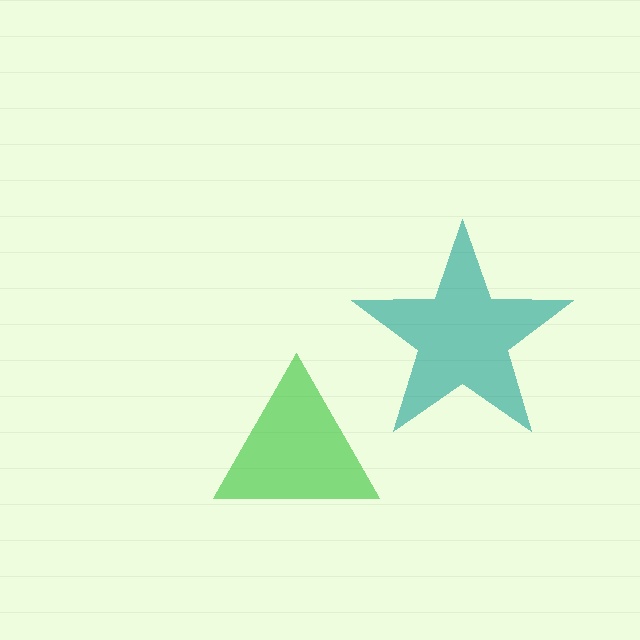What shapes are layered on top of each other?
The layered shapes are: a green triangle, a teal star.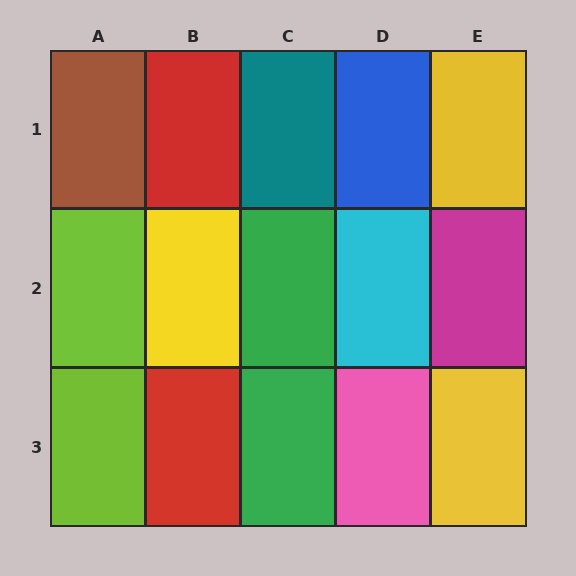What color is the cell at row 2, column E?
Magenta.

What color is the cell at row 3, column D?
Pink.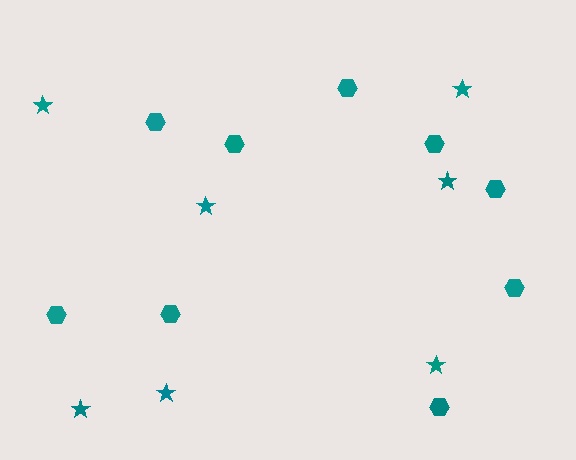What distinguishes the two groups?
There are 2 groups: one group of stars (7) and one group of hexagons (9).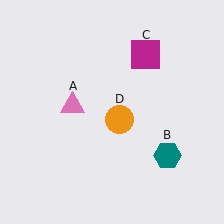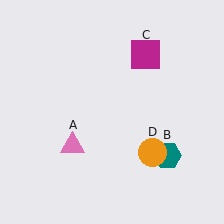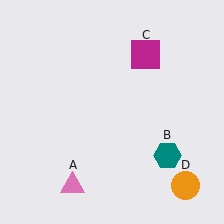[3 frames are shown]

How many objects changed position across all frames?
2 objects changed position: pink triangle (object A), orange circle (object D).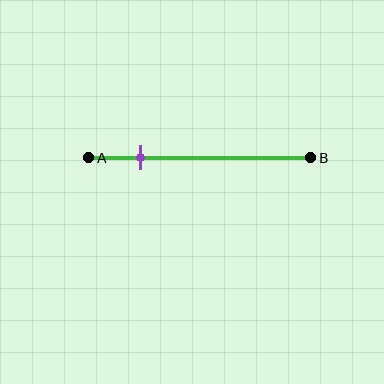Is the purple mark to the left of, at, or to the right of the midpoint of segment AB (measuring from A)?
The purple mark is to the left of the midpoint of segment AB.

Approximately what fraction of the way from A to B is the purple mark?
The purple mark is approximately 25% of the way from A to B.